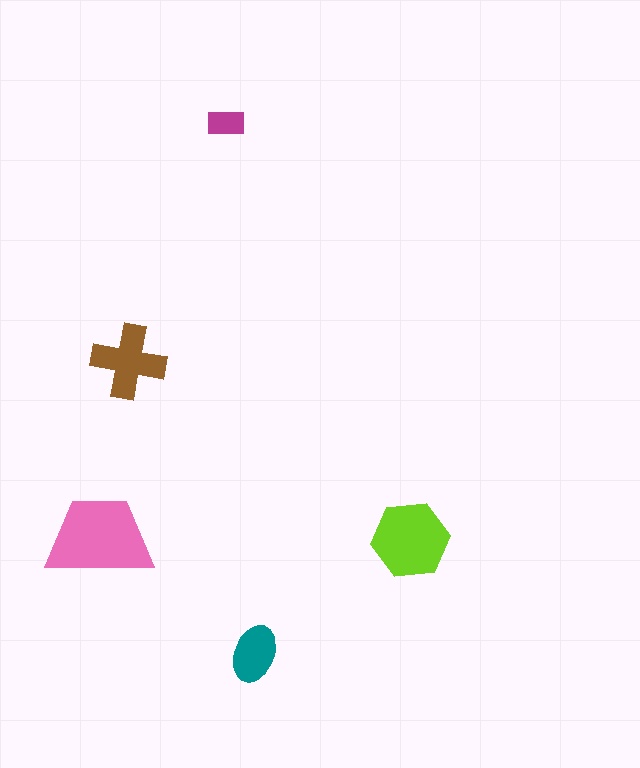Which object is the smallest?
The magenta rectangle.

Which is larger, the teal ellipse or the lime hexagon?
The lime hexagon.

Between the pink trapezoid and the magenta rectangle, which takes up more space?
The pink trapezoid.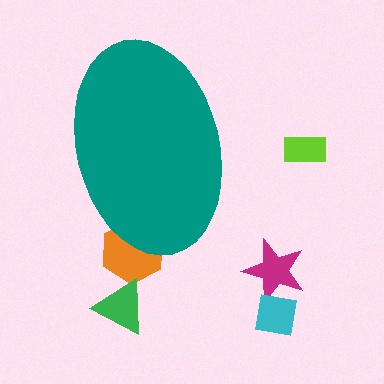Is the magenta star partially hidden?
No, the magenta star is fully visible.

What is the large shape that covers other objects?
A teal ellipse.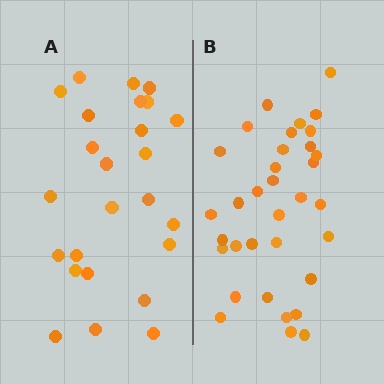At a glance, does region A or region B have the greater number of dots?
Region B (the right region) has more dots.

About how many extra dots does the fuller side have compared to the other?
Region B has roughly 8 or so more dots than region A.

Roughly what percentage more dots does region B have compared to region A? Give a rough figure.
About 35% more.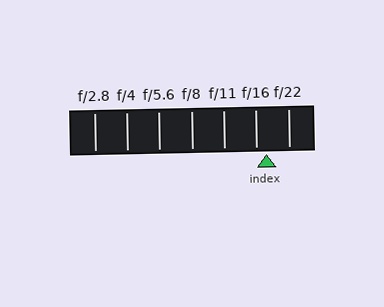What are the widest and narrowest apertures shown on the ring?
The widest aperture shown is f/2.8 and the narrowest is f/22.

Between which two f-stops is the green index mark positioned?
The index mark is between f/16 and f/22.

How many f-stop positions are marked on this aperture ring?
There are 7 f-stop positions marked.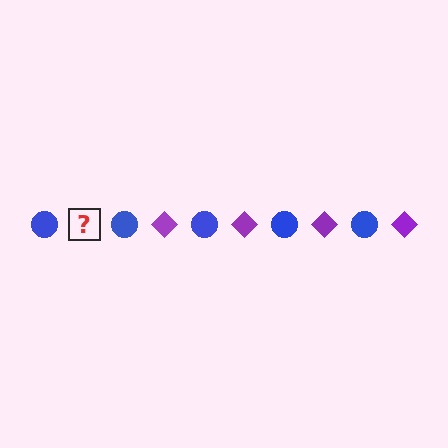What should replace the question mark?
The question mark should be replaced with a purple diamond.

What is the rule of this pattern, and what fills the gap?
The rule is that the pattern alternates between blue circle and purple diamond. The gap should be filled with a purple diamond.